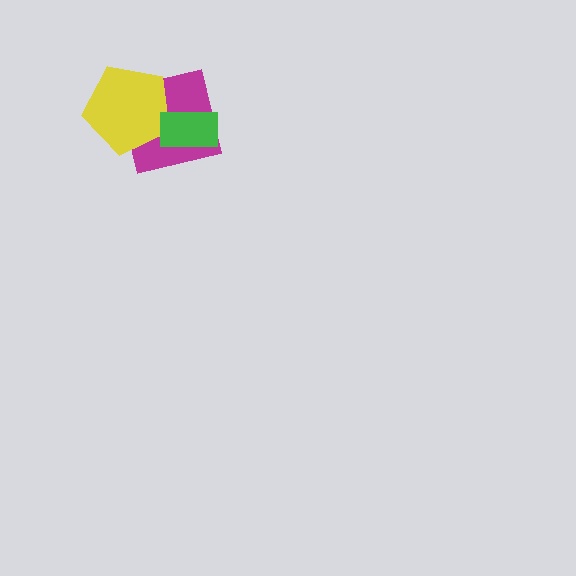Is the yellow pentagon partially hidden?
Yes, it is partially covered by another shape.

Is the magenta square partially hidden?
Yes, it is partially covered by another shape.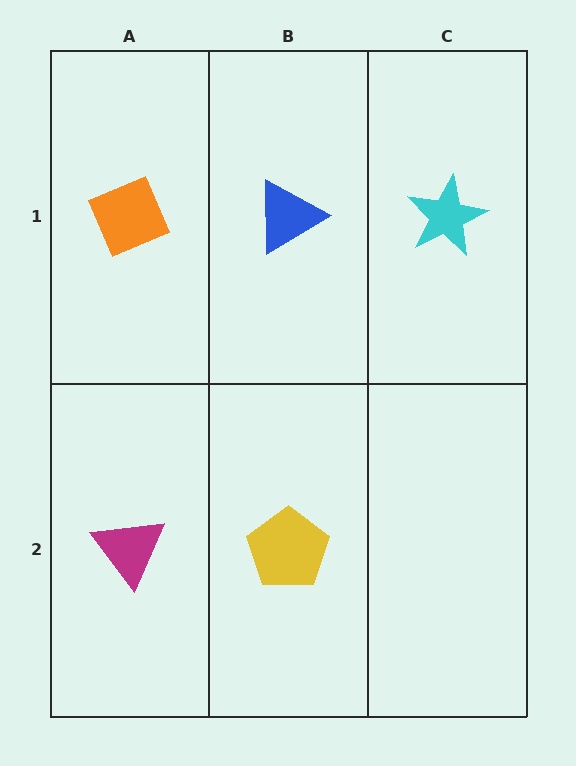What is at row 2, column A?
A magenta triangle.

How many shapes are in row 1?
3 shapes.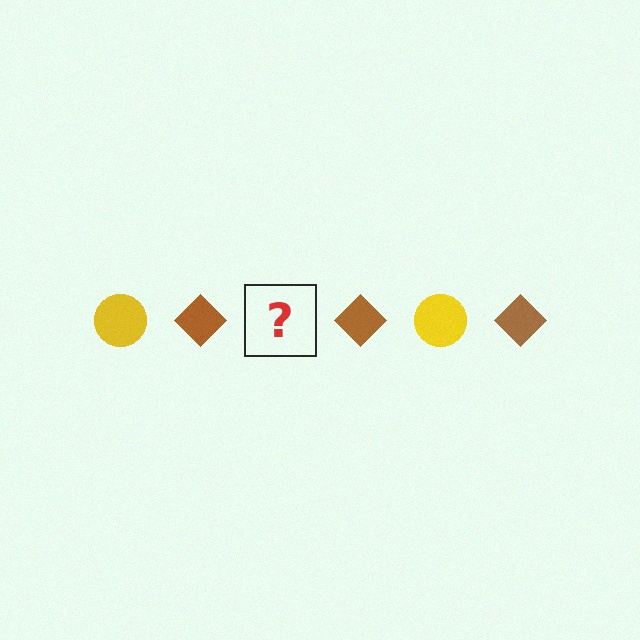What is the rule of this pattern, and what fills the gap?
The rule is that the pattern alternates between yellow circle and brown diamond. The gap should be filled with a yellow circle.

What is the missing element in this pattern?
The missing element is a yellow circle.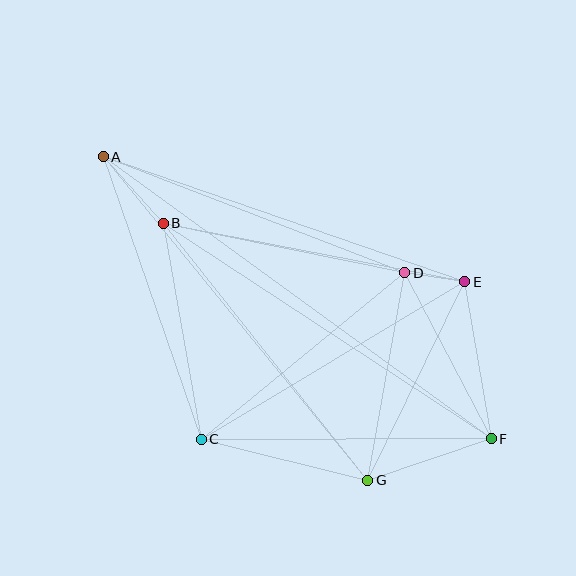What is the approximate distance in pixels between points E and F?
The distance between E and F is approximately 159 pixels.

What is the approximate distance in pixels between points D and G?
The distance between D and G is approximately 211 pixels.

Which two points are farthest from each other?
Points A and F are farthest from each other.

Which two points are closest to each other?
Points D and E are closest to each other.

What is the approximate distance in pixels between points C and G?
The distance between C and G is approximately 171 pixels.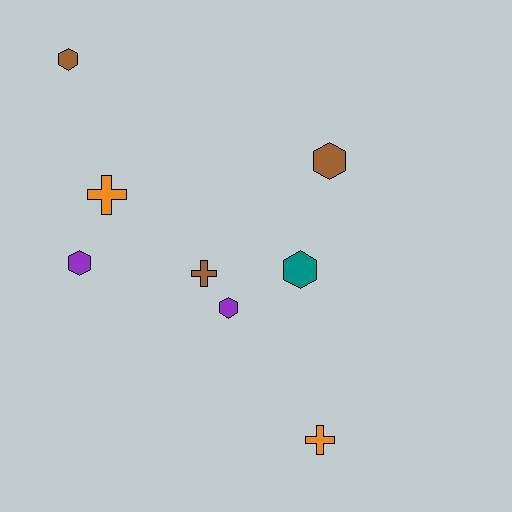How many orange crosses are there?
There are 2 orange crosses.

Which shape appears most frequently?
Hexagon, with 5 objects.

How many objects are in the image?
There are 8 objects.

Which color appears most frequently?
Brown, with 3 objects.